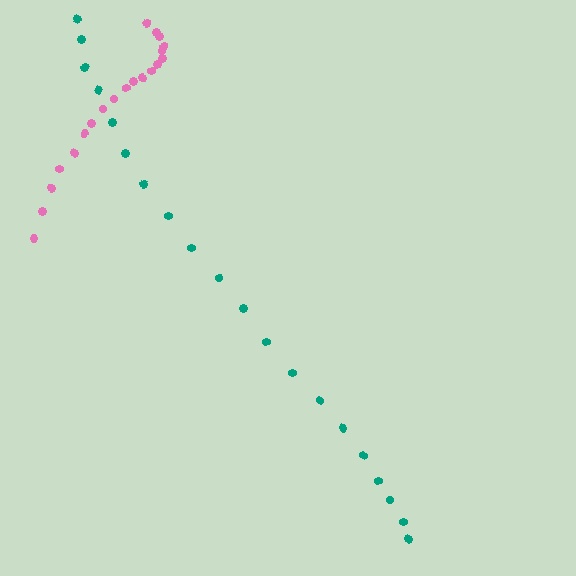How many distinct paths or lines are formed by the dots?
There are 2 distinct paths.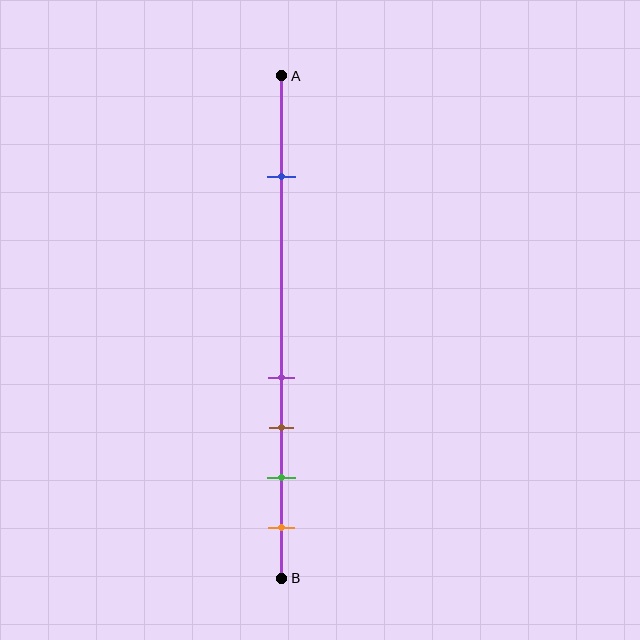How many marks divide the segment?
There are 5 marks dividing the segment.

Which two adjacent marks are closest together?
The purple and brown marks are the closest adjacent pair.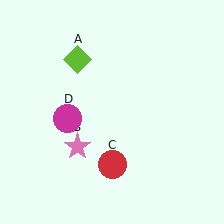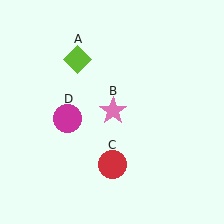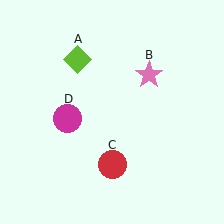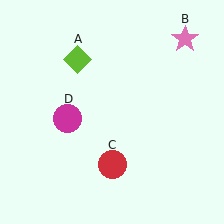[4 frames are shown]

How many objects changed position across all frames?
1 object changed position: pink star (object B).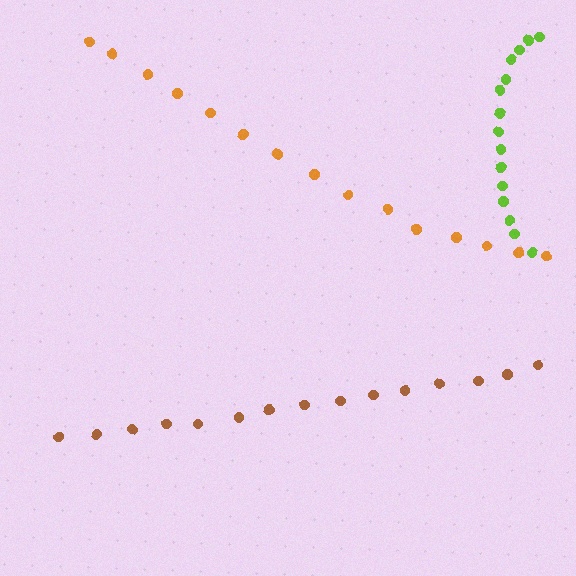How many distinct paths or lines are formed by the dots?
There are 3 distinct paths.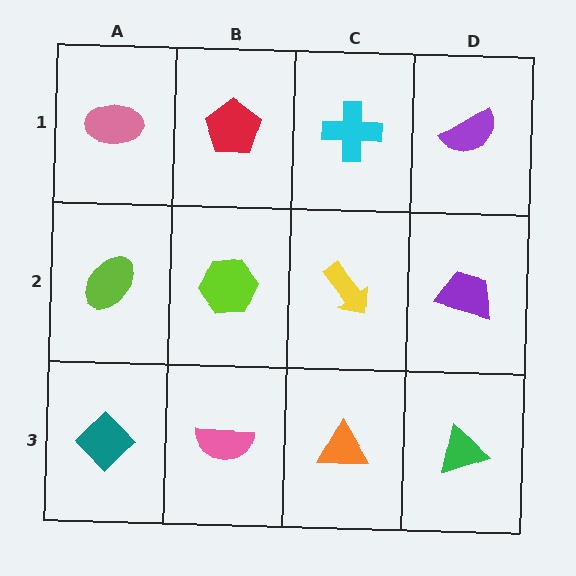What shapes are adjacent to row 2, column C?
A cyan cross (row 1, column C), an orange triangle (row 3, column C), a lime hexagon (row 2, column B), a purple trapezoid (row 2, column D).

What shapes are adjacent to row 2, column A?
A pink ellipse (row 1, column A), a teal diamond (row 3, column A), a lime hexagon (row 2, column B).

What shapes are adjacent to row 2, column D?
A purple semicircle (row 1, column D), a green triangle (row 3, column D), a yellow arrow (row 2, column C).